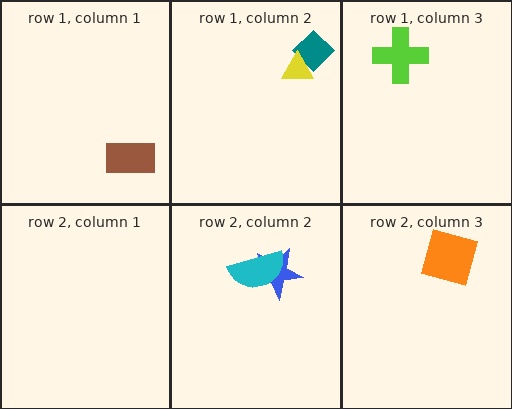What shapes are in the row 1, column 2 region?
The teal diamond, the yellow triangle.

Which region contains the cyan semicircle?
The row 2, column 2 region.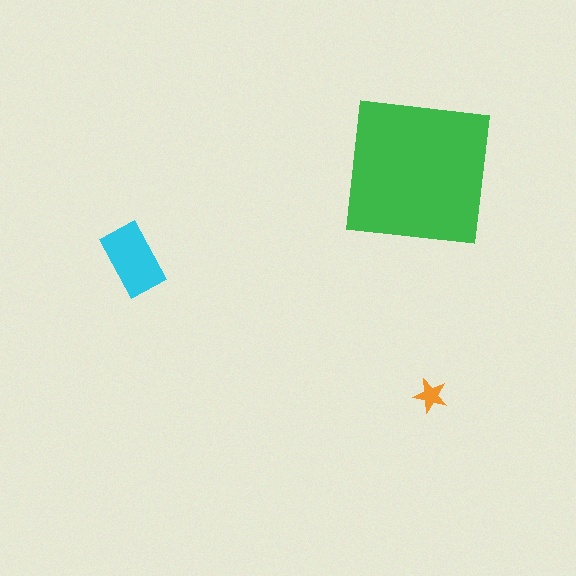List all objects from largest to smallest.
The green square, the cyan rectangle, the orange star.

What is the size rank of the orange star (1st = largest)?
3rd.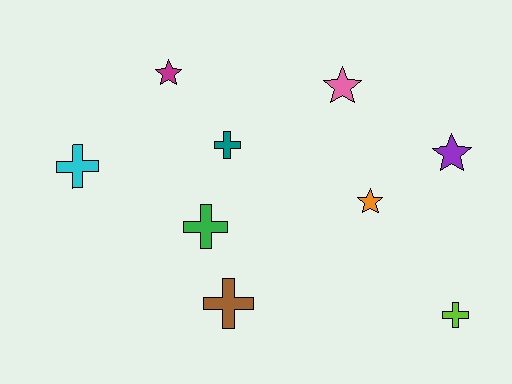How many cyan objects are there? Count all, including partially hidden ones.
There is 1 cyan object.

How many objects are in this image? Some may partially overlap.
There are 9 objects.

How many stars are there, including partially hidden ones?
There are 4 stars.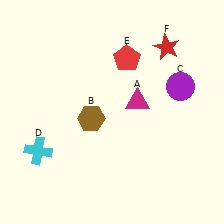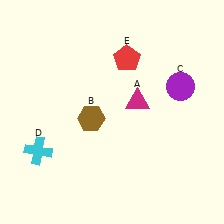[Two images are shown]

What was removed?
The red star (F) was removed in Image 2.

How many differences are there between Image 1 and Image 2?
There is 1 difference between the two images.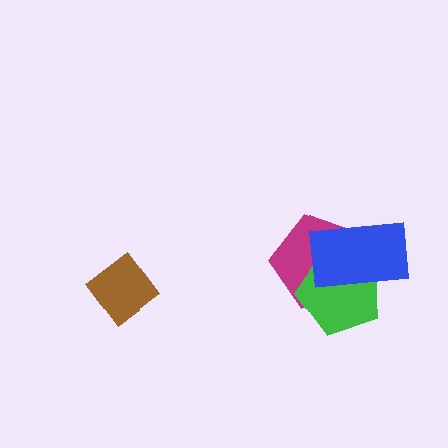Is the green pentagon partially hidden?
Yes, it is partially covered by another shape.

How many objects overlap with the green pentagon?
2 objects overlap with the green pentagon.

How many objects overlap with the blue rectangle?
2 objects overlap with the blue rectangle.